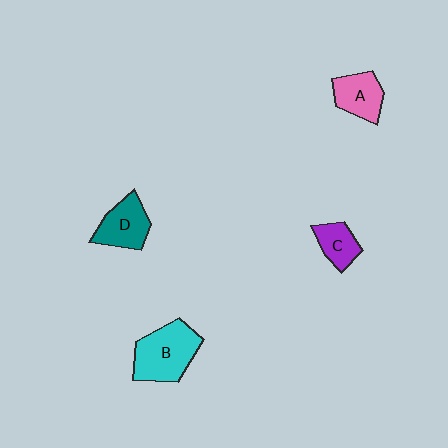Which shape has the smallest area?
Shape C (purple).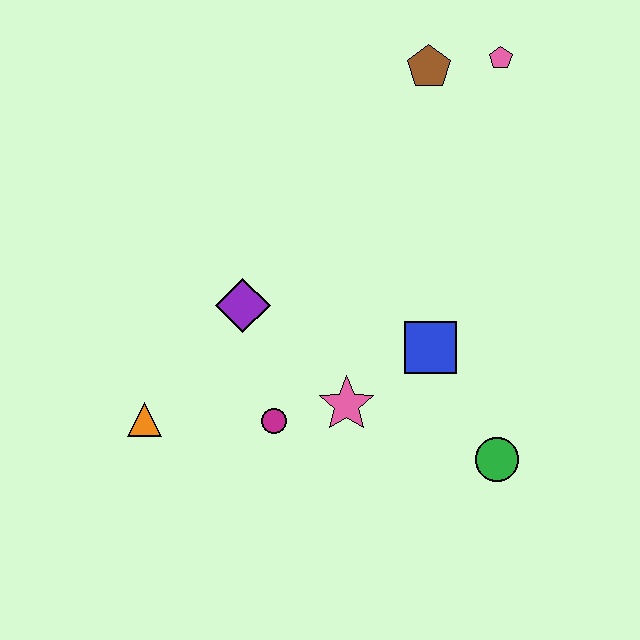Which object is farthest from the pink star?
The pink pentagon is farthest from the pink star.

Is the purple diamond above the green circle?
Yes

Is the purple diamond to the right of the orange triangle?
Yes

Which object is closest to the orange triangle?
The magenta circle is closest to the orange triangle.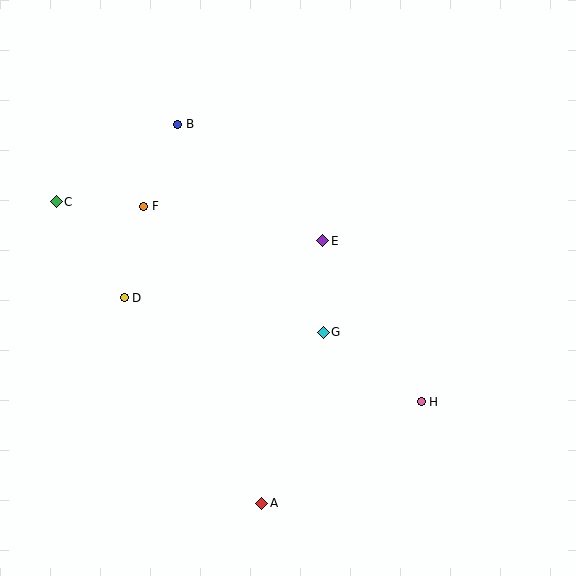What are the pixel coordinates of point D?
Point D is at (124, 298).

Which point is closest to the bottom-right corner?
Point H is closest to the bottom-right corner.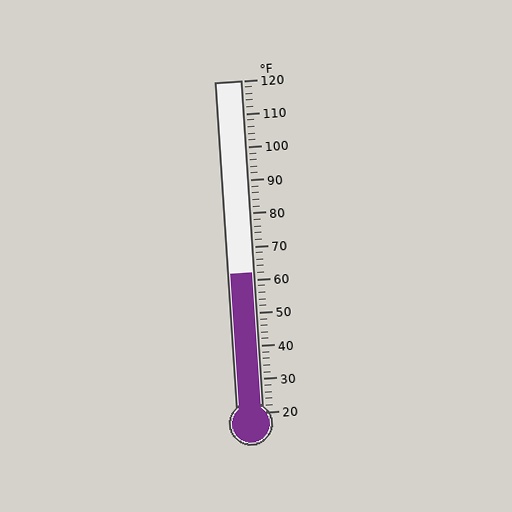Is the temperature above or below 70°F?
The temperature is below 70°F.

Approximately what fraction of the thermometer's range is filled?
The thermometer is filled to approximately 40% of its range.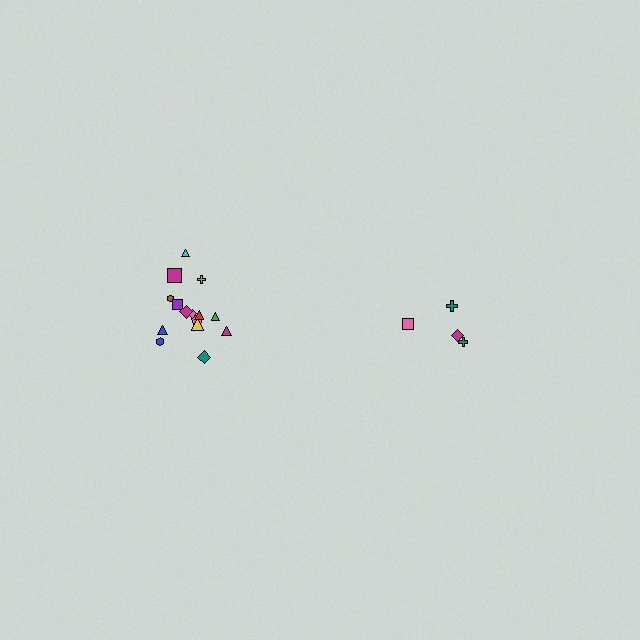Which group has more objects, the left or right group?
The left group.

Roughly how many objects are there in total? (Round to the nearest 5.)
Roughly 20 objects in total.